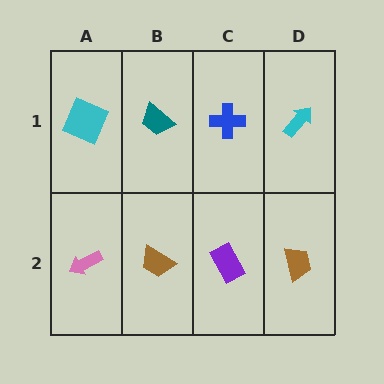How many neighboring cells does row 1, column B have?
3.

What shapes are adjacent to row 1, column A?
A pink arrow (row 2, column A), a teal trapezoid (row 1, column B).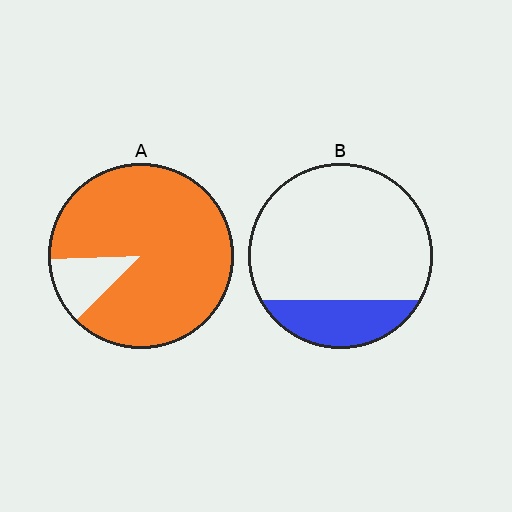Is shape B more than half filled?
No.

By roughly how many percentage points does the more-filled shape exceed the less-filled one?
By roughly 65 percentage points (A over B).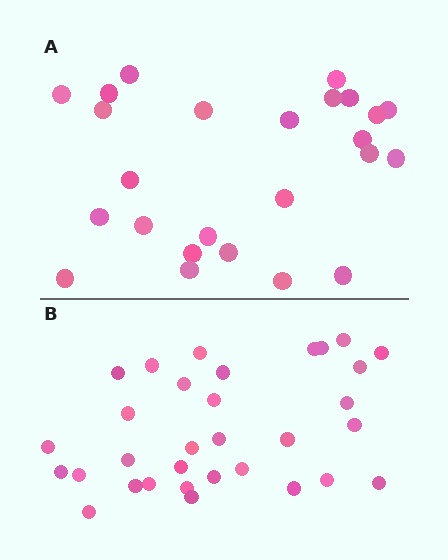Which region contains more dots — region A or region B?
Region B (the bottom region) has more dots.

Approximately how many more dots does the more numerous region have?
Region B has roughly 8 or so more dots than region A.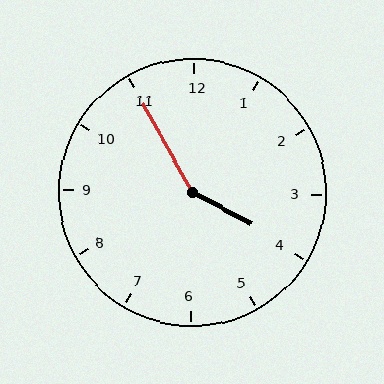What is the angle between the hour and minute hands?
Approximately 148 degrees.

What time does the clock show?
3:55.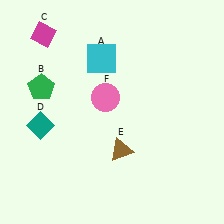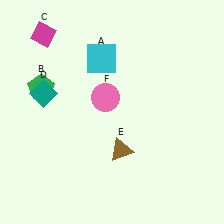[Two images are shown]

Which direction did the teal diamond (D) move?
The teal diamond (D) moved up.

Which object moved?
The teal diamond (D) moved up.